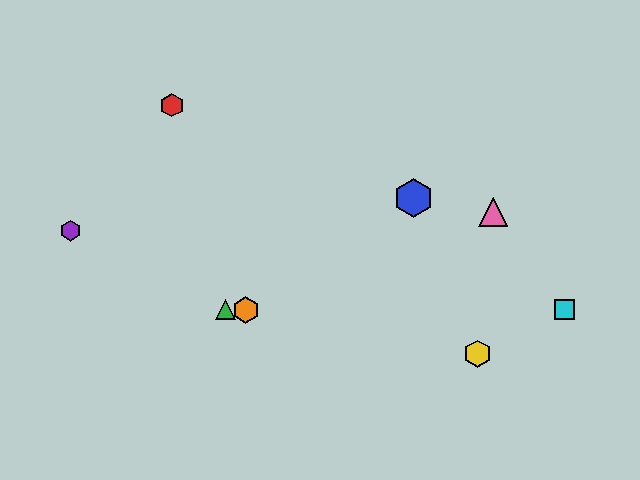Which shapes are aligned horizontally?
The green triangle, the orange hexagon, the cyan square are aligned horizontally.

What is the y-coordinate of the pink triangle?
The pink triangle is at y≈212.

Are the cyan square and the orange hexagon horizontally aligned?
Yes, both are at y≈310.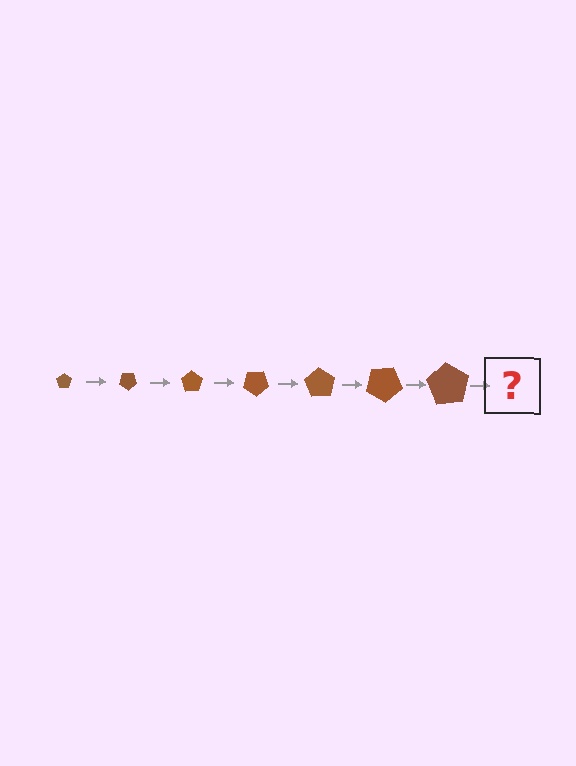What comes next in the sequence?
The next element should be a pentagon, larger than the previous one and rotated 245 degrees from the start.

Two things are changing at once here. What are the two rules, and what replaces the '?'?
The two rules are that the pentagon grows larger each step and it rotates 35 degrees each step. The '?' should be a pentagon, larger than the previous one and rotated 245 degrees from the start.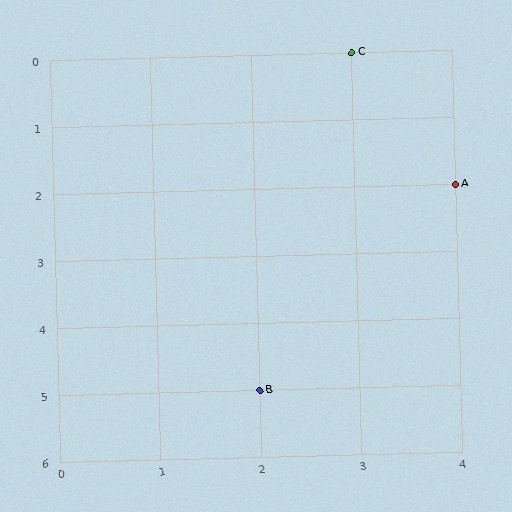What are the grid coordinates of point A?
Point A is at grid coordinates (4, 2).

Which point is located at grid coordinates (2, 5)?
Point B is at (2, 5).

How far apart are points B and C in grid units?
Points B and C are 1 column and 5 rows apart (about 5.1 grid units diagonally).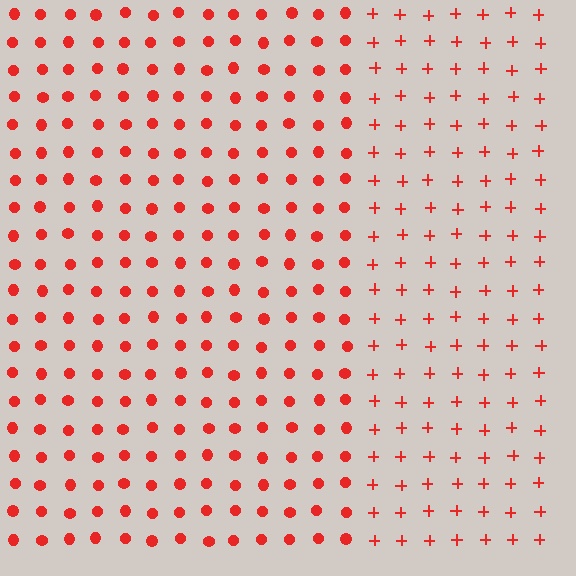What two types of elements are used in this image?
The image uses circles inside the rectangle region and plus signs outside it.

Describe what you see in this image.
The image is filled with small red elements arranged in a uniform grid. A rectangle-shaped region contains circles, while the surrounding area contains plus signs. The boundary is defined purely by the change in element shape.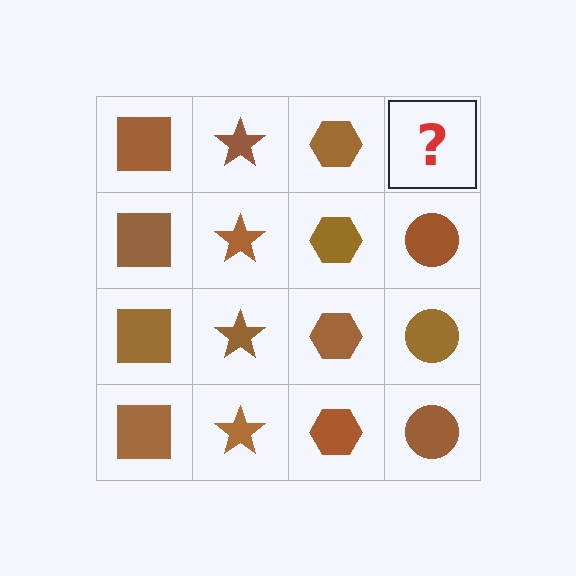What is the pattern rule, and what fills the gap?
The rule is that each column has a consistent shape. The gap should be filled with a brown circle.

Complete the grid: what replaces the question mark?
The question mark should be replaced with a brown circle.